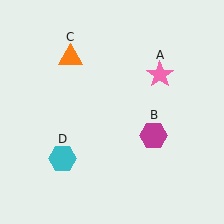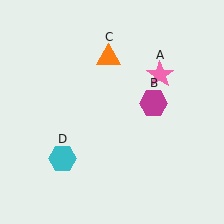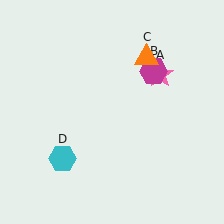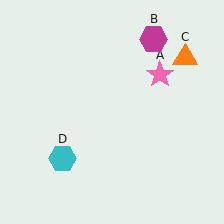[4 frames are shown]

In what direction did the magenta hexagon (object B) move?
The magenta hexagon (object B) moved up.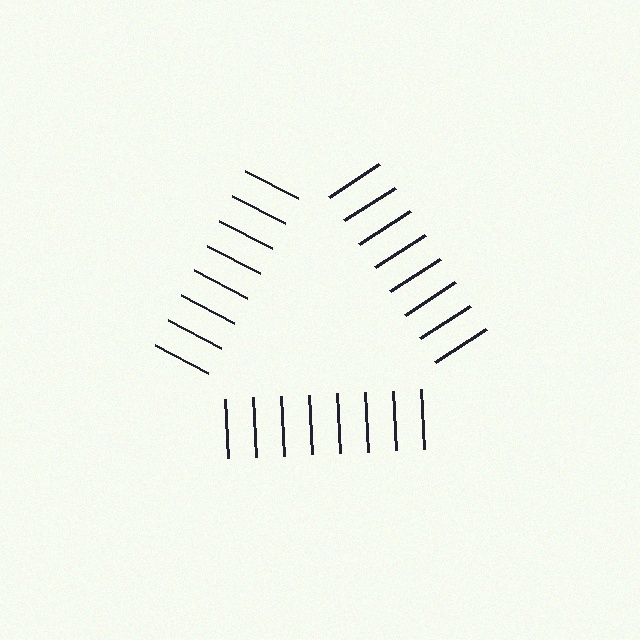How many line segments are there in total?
24 — 8 along each of the 3 edges.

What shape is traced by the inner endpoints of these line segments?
An illusory triangle — the line segments terminate on its edges but no continuous stroke is drawn.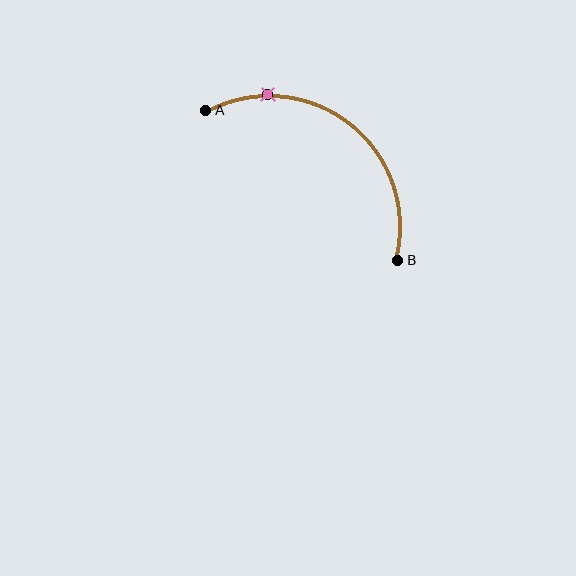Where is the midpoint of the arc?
The arc midpoint is the point on the curve farthest from the straight line joining A and B. It sits above and to the right of that line.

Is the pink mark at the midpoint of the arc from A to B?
No. The pink mark lies on the arc but is closer to endpoint A. The arc midpoint would be at the point on the curve equidistant along the arc from both A and B.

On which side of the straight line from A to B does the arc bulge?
The arc bulges above and to the right of the straight line connecting A and B.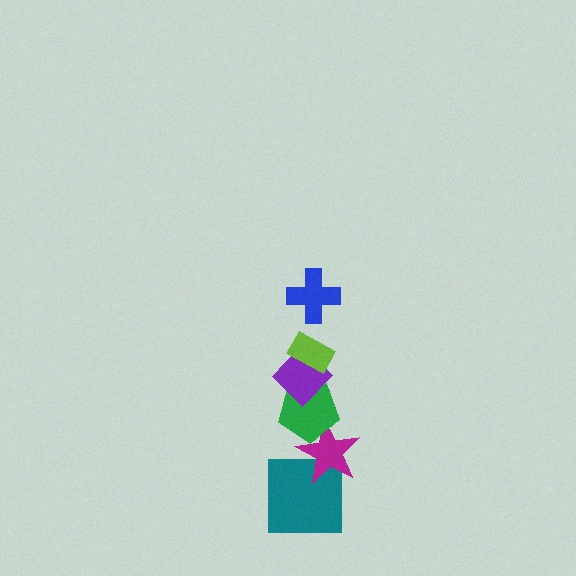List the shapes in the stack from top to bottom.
From top to bottom: the blue cross, the lime rectangle, the purple diamond, the green pentagon, the magenta star, the teal square.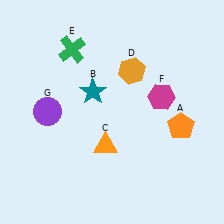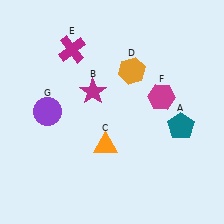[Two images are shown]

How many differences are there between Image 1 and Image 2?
There are 3 differences between the two images.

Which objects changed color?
A changed from orange to teal. B changed from teal to magenta. E changed from green to magenta.